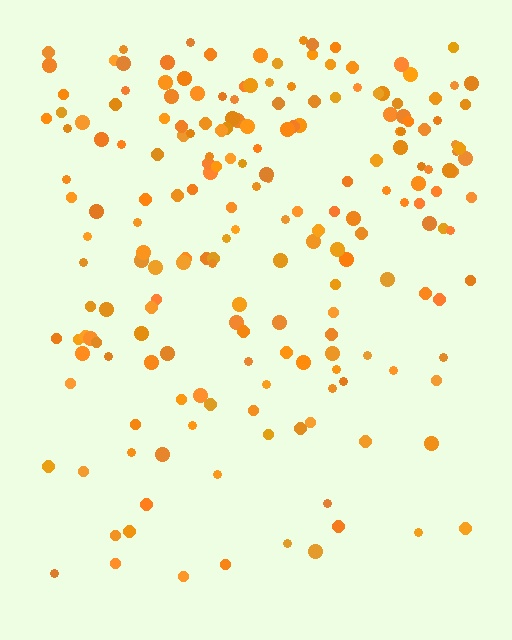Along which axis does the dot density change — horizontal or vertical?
Vertical.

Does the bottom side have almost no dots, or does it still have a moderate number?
Still a moderate number, just noticeably fewer than the top.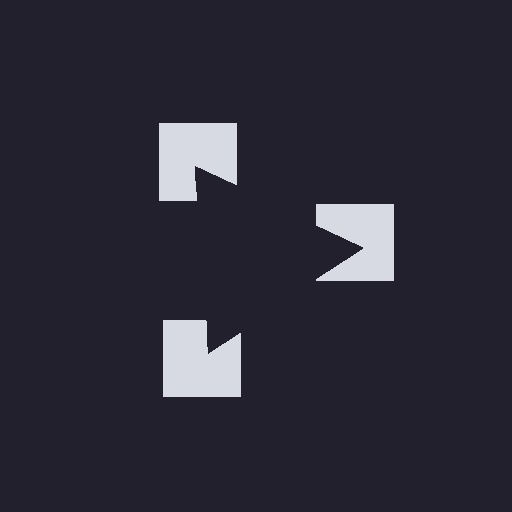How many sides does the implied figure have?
3 sides.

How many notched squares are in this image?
There are 3 — one at each vertex of the illusory triangle.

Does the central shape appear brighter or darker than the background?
It typically appears slightly darker than the background, even though no actual brightness change is drawn.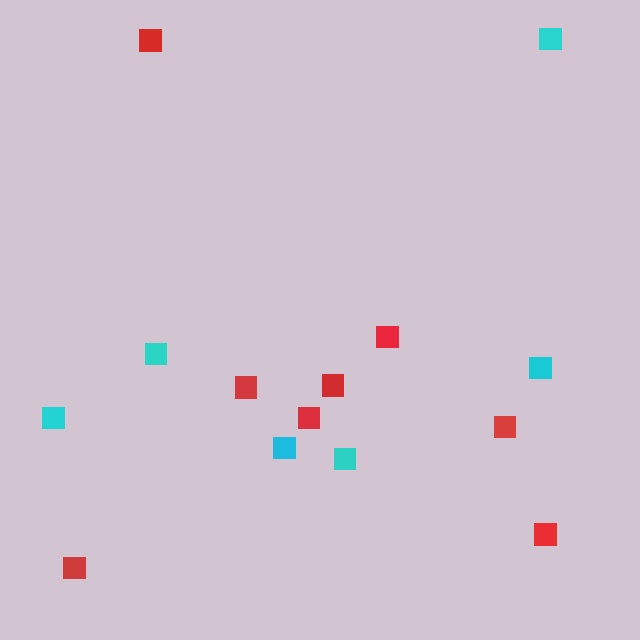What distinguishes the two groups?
There are 2 groups: one group of cyan squares (6) and one group of red squares (8).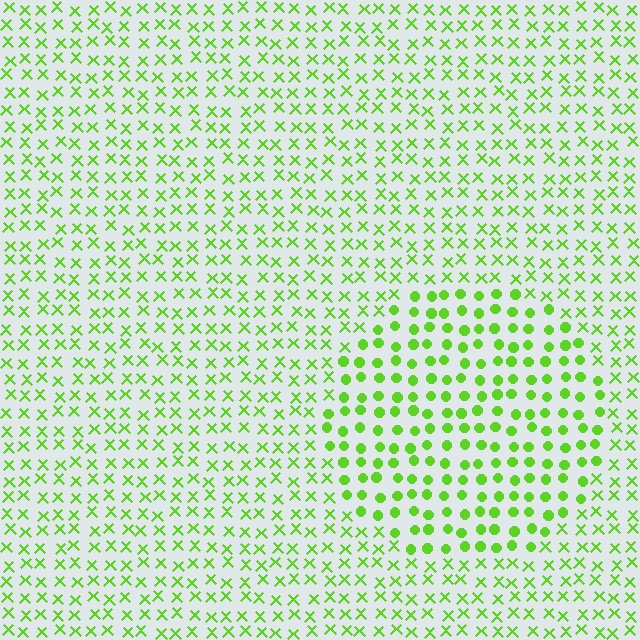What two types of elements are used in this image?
The image uses circles inside the circle region and X marks outside it.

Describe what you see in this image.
The image is filled with small lime elements arranged in a uniform grid. A circle-shaped region contains circles, while the surrounding area contains X marks. The boundary is defined purely by the change in element shape.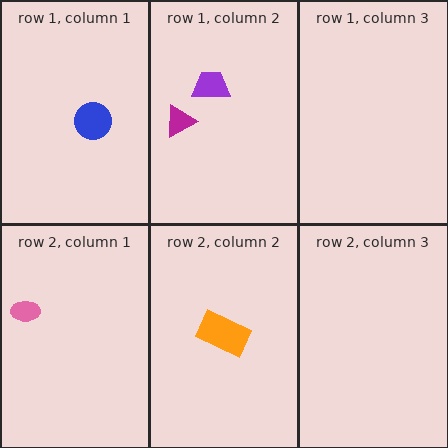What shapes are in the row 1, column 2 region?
The magenta triangle, the purple trapezoid.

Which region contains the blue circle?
The row 1, column 1 region.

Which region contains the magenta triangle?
The row 1, column 2 region.